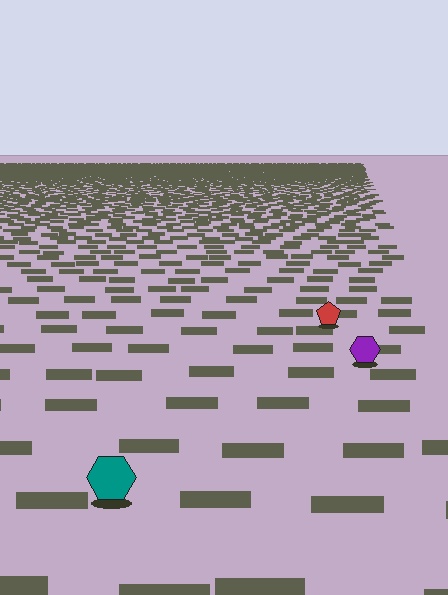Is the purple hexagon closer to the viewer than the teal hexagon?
No. The teal hexagon is closer — you can tell from the texture gradient: the ground texture is coarser near it.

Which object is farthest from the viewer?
The red pentagon is farthest from the viewer. It appears smaller and the ground texture around it is denser.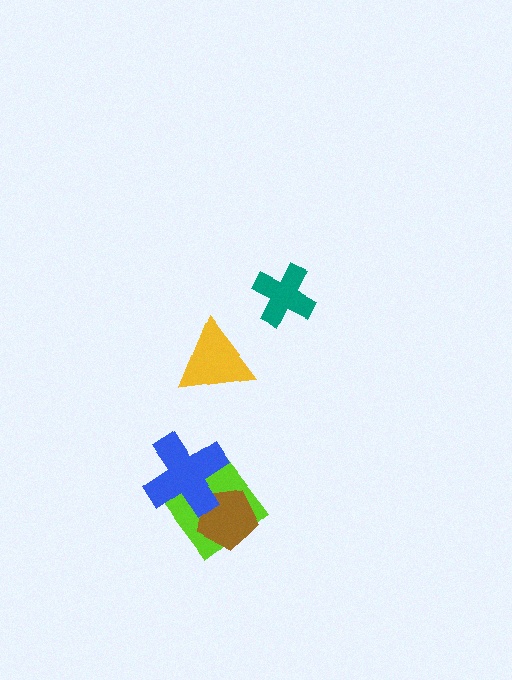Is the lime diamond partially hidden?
Yes, it is partially covered by another shape.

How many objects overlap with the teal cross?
0 objects overlap with the teal cross.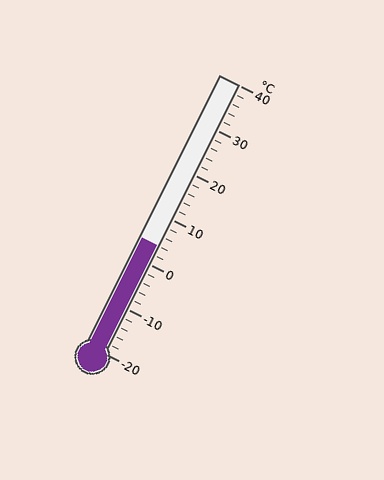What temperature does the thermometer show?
The thermometer shows approximately 4°C.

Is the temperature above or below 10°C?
The temperature is below 10°C.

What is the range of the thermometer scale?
The thermometer scale ranges from -20°C to 40°C.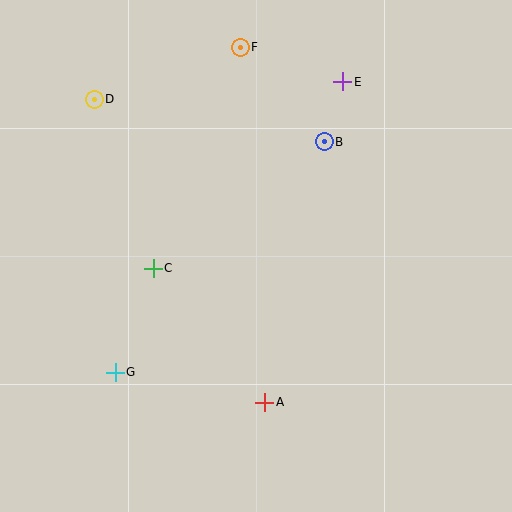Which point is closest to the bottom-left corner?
Point G is closest to the bottom-left corner.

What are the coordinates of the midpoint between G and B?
The midpoint between G and B is at (220, 257).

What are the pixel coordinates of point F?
Point F is at (240, 47).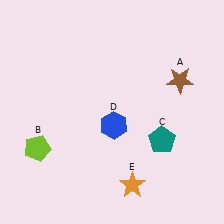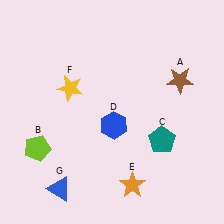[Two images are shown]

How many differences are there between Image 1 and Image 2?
There are 2 differences between the two images.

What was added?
A yellow star (F), a blue triangle (G) were added in Image 2.